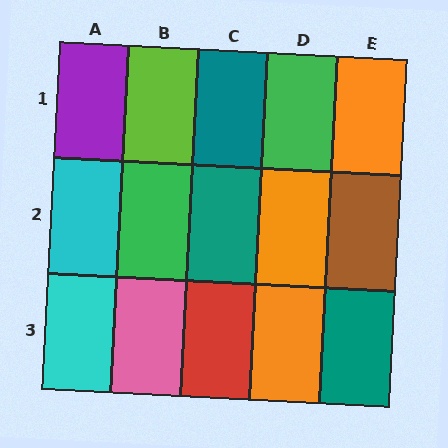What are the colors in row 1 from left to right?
Purple, lime, teal, green, orange.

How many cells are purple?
1 cell is purple.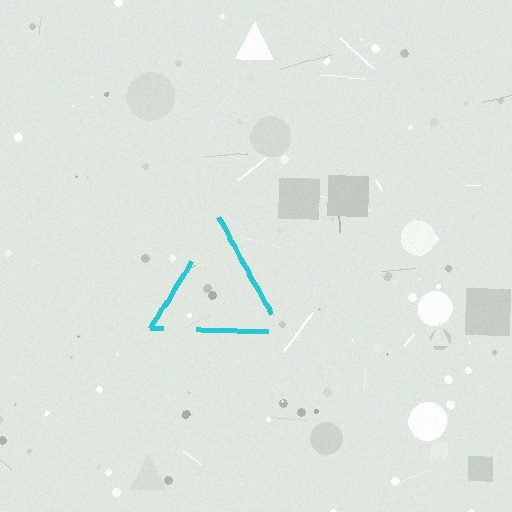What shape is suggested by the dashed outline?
The dashed outline suggests a triangle.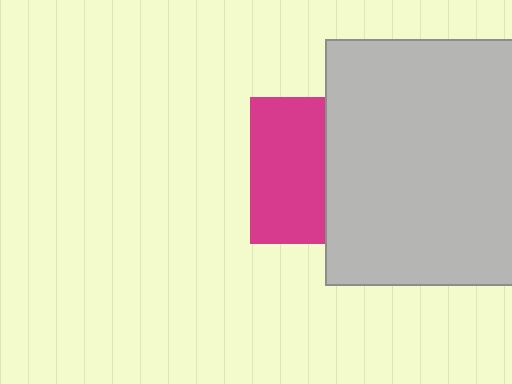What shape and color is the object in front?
The object in front is a light gray rectangle.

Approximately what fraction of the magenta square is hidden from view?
Roughly 48% of the magenta square is hidden behind the light gray rectangle.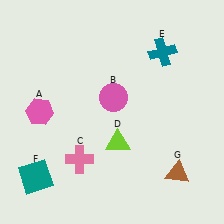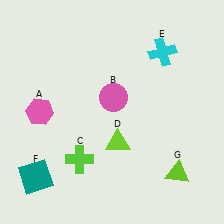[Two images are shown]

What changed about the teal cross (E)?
In Image 1, E is teal. In Image 2, it changed to cyan.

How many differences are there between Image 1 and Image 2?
There are 3 differences between the two images.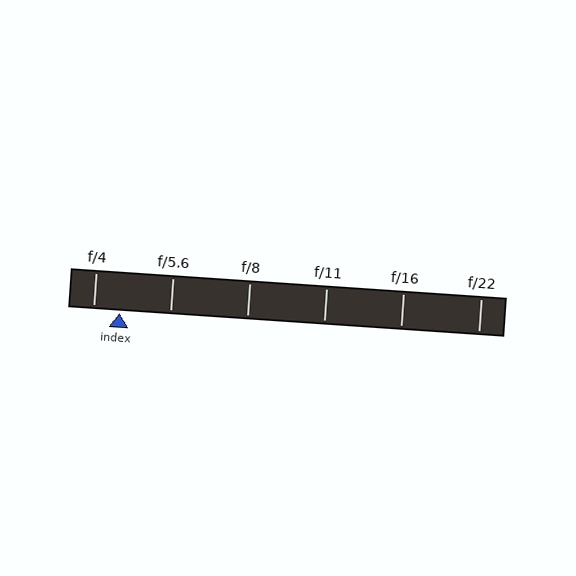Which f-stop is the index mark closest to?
The index mark is closest to f/4.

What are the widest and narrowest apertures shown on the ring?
The widest aperture shown is f/4 and the narrowest is f/22.